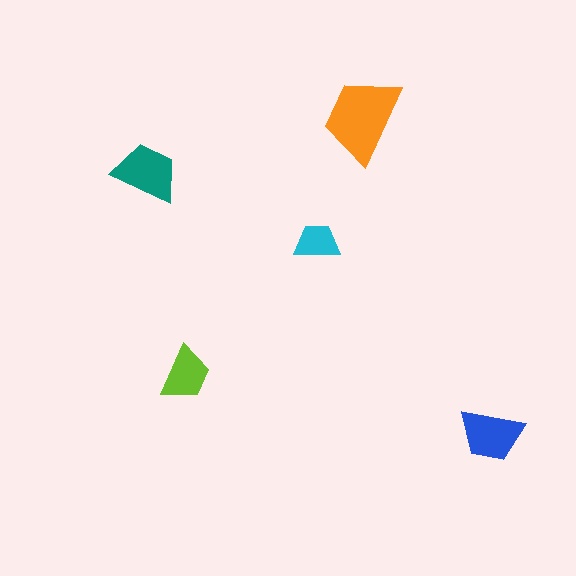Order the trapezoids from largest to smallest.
the orange one, the teal one, the blue one, the lime one, the cyan one.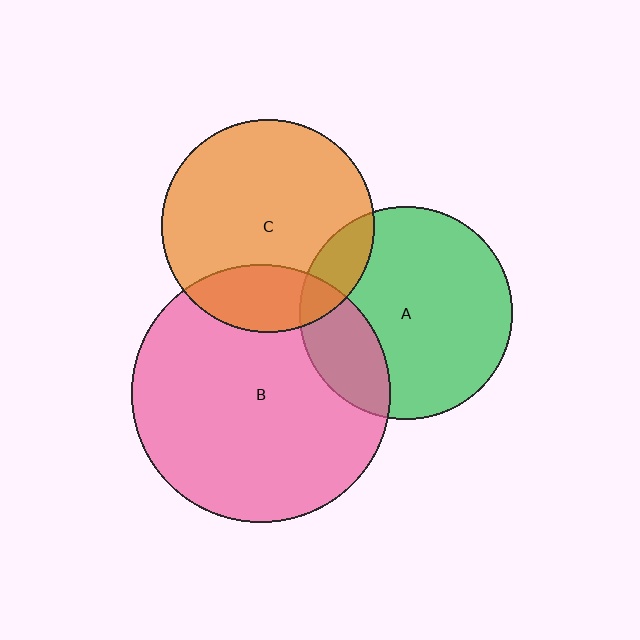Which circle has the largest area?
Circle B (pink).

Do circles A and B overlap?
Yes.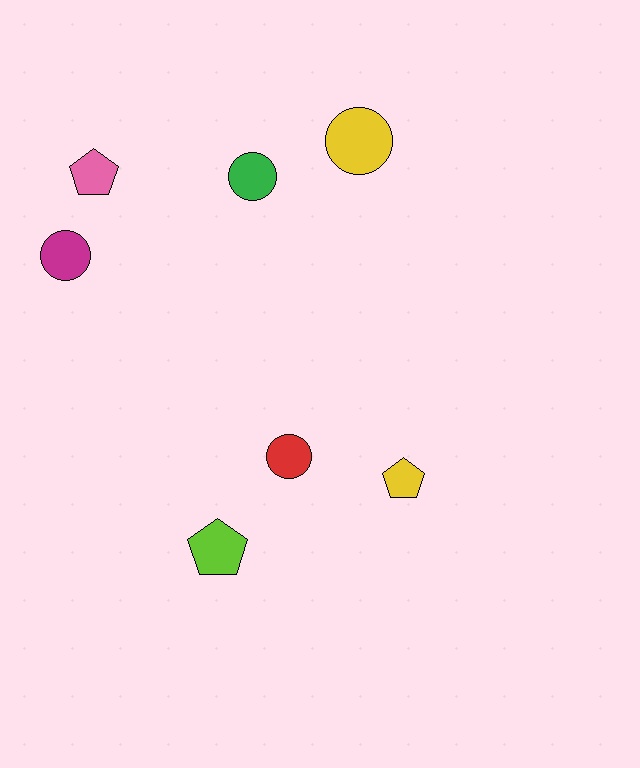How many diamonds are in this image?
There are no diamonds.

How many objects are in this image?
There are 7 objects.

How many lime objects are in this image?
There is 1 lime object.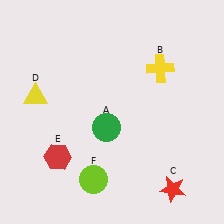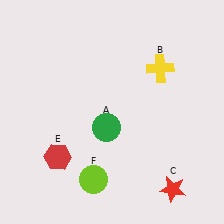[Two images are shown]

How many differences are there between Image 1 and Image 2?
There is 1 difference between the two images.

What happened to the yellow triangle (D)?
The yellow triangle (D) was removed in Image 2. It was in the top-left area of Image 1.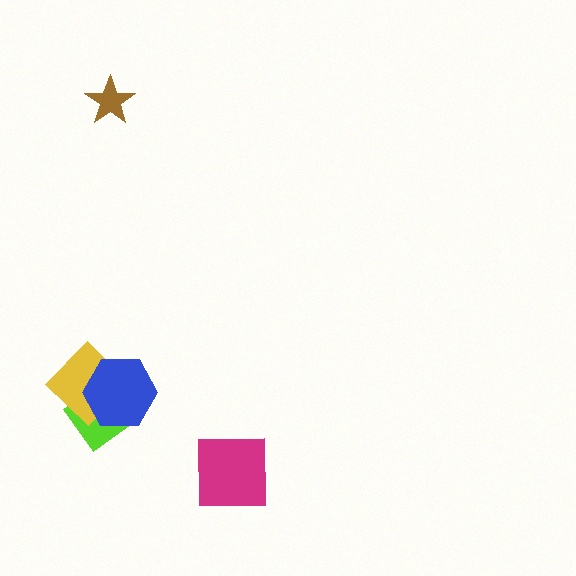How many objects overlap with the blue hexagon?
2 objects overlap with the blue hexagon.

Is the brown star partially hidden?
No, no other shape covers it.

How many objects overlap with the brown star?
0 objects overlap with the brown star.